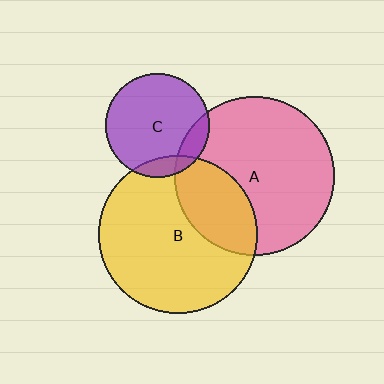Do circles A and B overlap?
Yes.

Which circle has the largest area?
Circle A (pink).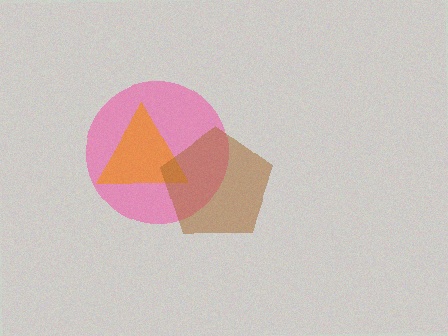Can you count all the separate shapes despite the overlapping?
Yes, there are 3 separate shapes.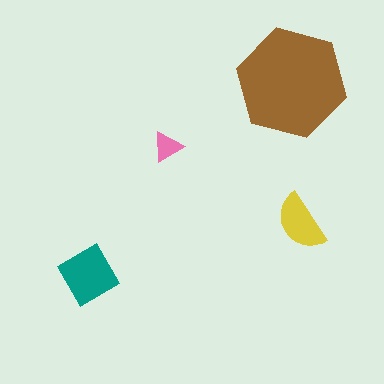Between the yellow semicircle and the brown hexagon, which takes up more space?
The brown hexagon.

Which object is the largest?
The brown hexagon.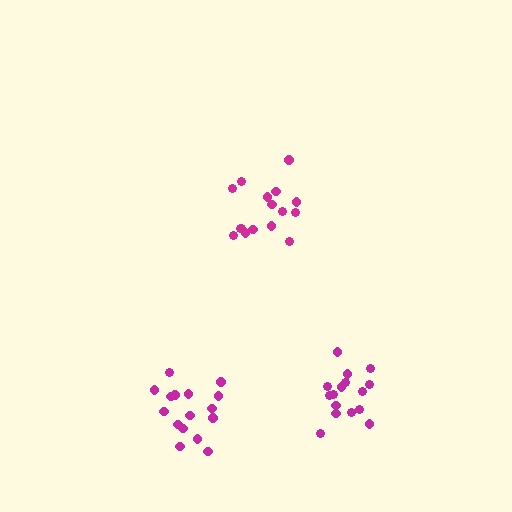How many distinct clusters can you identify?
There are 3 distinct clusters.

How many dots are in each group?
Group 1: 16 dots, Group 2: 16 dots, Group 3: 16 dots (48 total).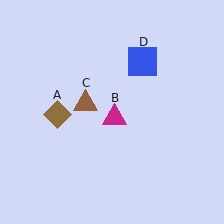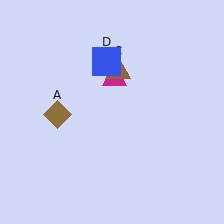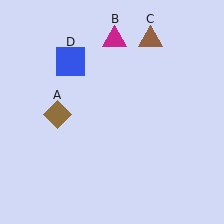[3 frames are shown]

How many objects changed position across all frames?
3 objects changed position: magenta triangle (object B), brown triangle (object C), blue square (object D).